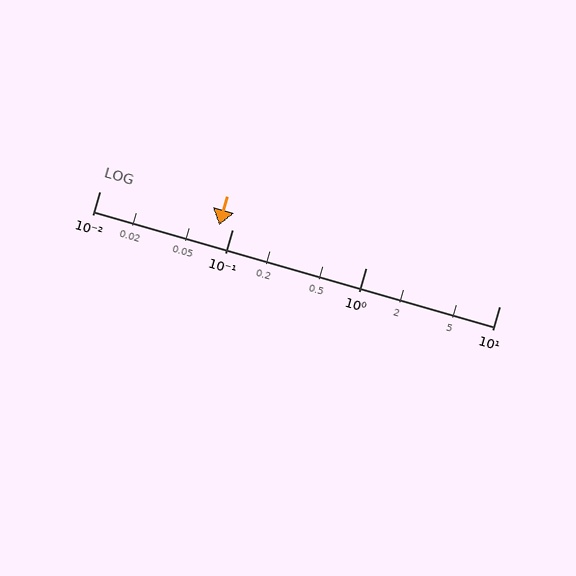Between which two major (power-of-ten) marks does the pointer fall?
The pointer is between 0.01 and 0.1.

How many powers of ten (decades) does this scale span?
The scale spans 3 decades, from 0.01 to 10.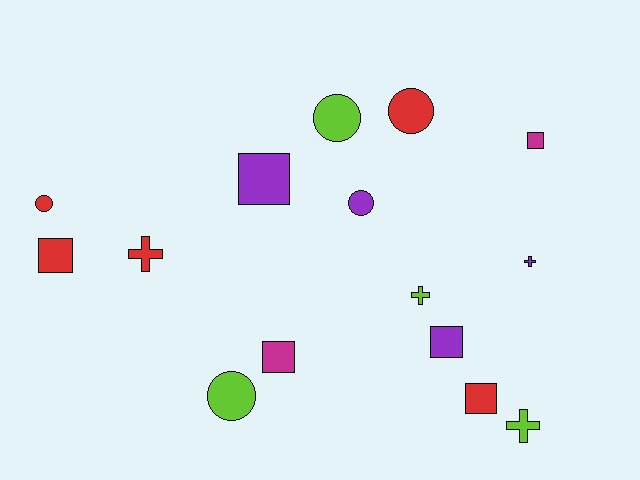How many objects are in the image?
There are 15 objects.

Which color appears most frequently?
Red, with 5 objects.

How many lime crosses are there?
There are 2 lime crosses.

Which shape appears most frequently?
Square, with 6 objects.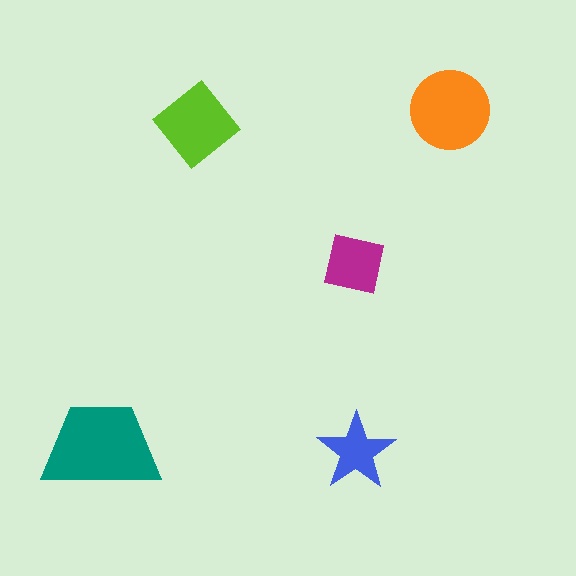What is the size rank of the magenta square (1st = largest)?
4th.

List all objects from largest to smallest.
The teal trapezoid, the orange circle, the lime diamond, the magenta square, the blue star.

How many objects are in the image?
There are 5 objects in the image.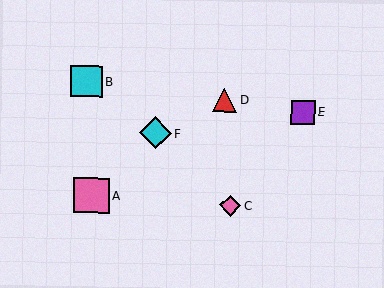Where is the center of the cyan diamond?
The center of the cyan diamond is at (156, 133).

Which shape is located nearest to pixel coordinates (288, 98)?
The purple square (labeled E) at (303, 112) is nearest to that location.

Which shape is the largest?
The pink square (labeled A) is the largest.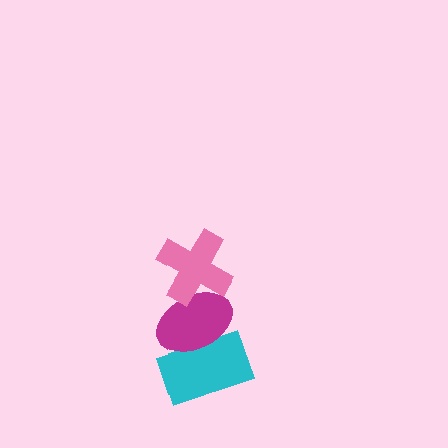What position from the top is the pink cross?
The pink cross is 1st from the top.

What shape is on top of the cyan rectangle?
The magenta ellipse is on top of the cyan rectangle.